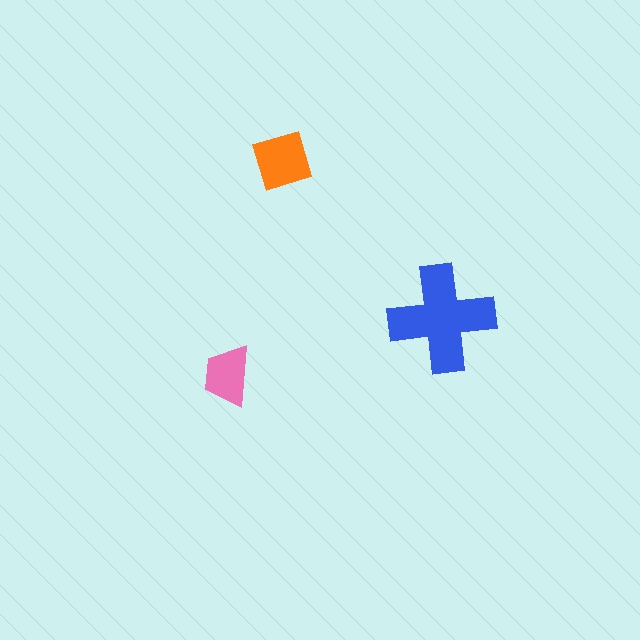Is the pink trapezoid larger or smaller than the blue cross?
Smaller.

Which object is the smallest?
The pink trapezoid.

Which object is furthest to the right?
The blue cross is rightmost.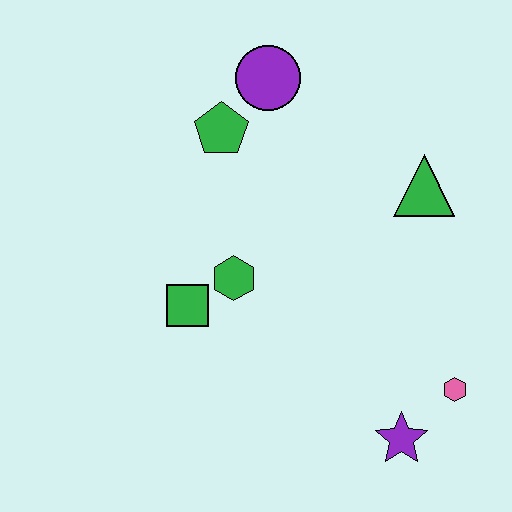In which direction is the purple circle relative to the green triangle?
The purple circle is to the left of the green triangle.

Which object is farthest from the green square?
The pink hexagon is farthest from the green square.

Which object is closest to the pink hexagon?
The purple star is closest to the pink hexagon.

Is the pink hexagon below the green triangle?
Yes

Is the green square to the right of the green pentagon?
No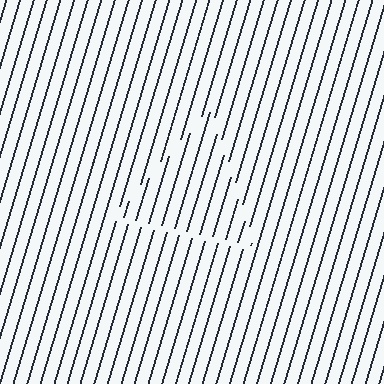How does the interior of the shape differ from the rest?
The interior of the shape contains the same grating, shifted by half a period — the contour is defined by the phase discontinuity where line-ends from the inner and outer gratings abut.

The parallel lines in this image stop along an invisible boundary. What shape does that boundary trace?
An illusory triangle. The interior of the shape contains the same grating, shifted by half a period — the contour is defined by the phase discontinuity where line-ends from the inner and outer gratings abut.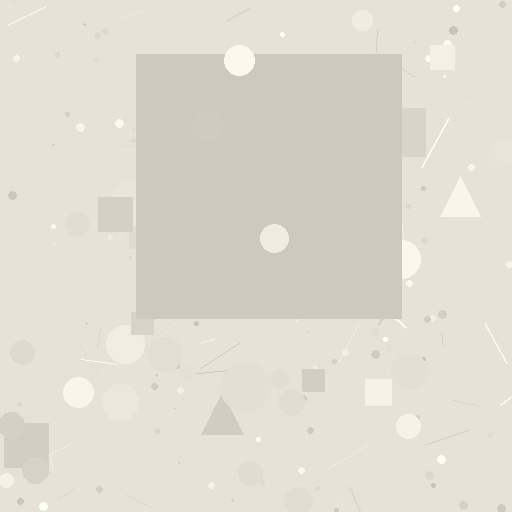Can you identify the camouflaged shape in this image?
The camouflaged shape is a square.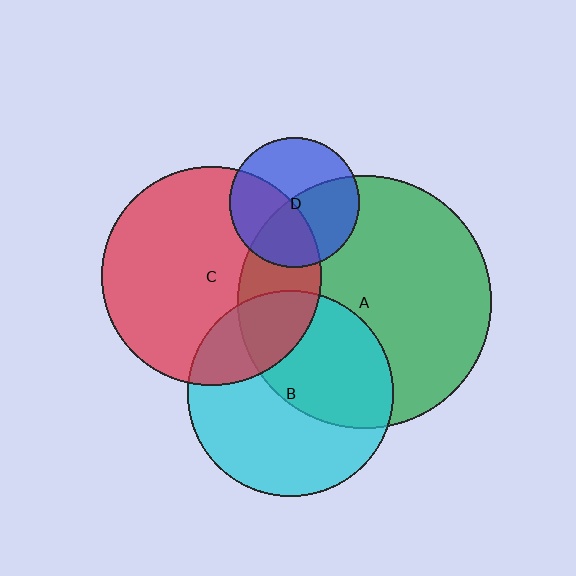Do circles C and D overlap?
Yes.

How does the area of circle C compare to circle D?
Approximately 2.9 times.